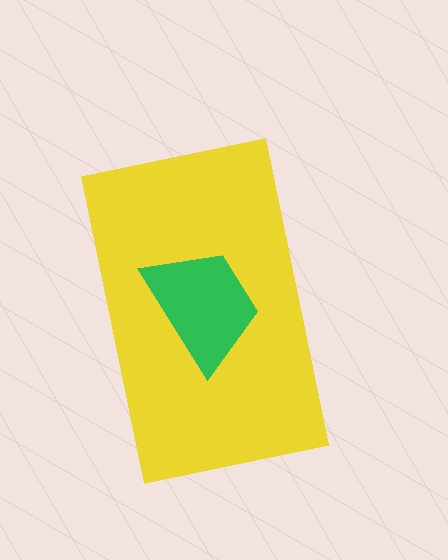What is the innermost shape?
The green trapezoid.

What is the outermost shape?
The yellow rectangle.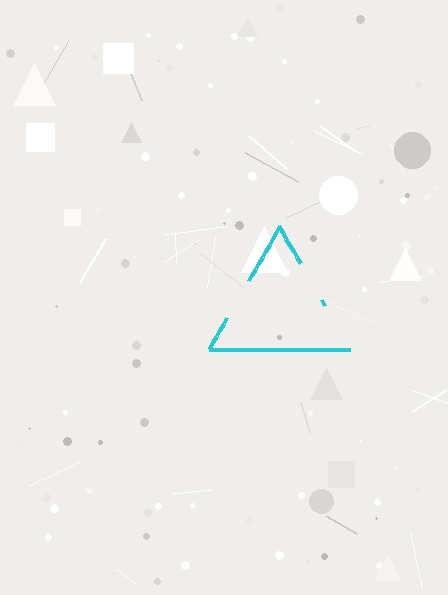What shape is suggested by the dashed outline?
The dashed outline suggests a triangle.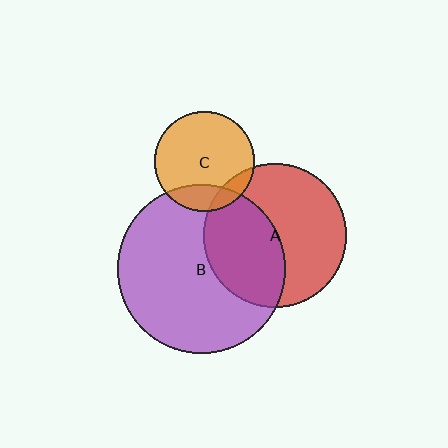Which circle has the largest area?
Circle B (purple).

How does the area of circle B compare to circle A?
Approximately 1.4 times.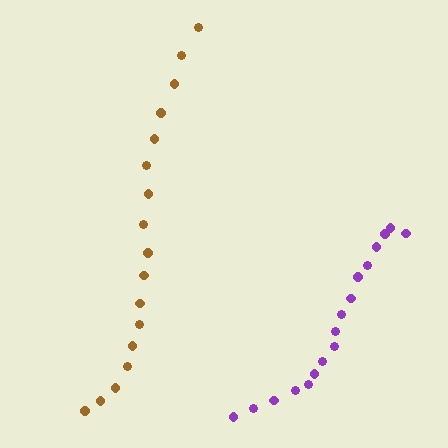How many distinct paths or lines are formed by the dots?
There are 2 distinct paths.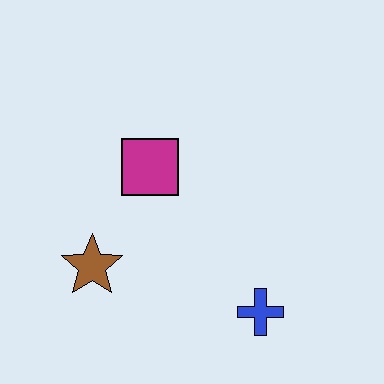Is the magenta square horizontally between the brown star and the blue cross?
Yes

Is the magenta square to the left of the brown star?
No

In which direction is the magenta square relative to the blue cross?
The magenta square is above the blue cross.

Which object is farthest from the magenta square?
The blue cross is farthest from the magenta square.